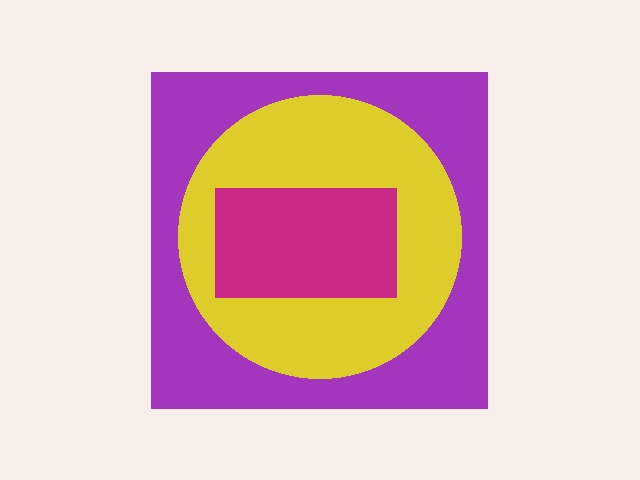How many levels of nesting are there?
3.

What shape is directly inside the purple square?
The yellow circle.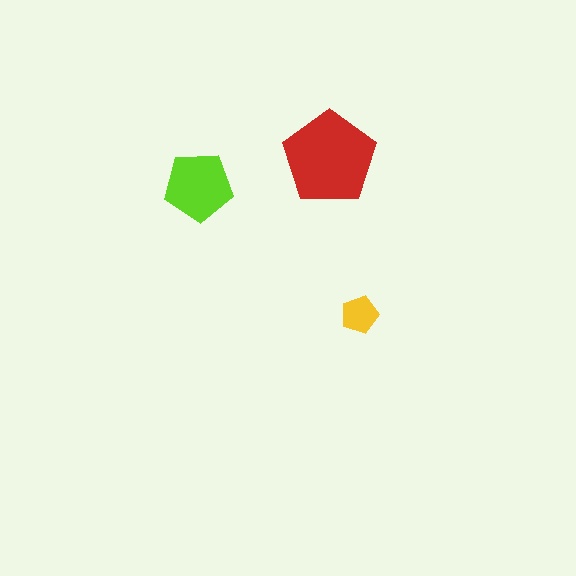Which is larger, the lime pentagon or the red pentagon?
The red one.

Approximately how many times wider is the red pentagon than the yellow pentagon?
About 2.5 times wider.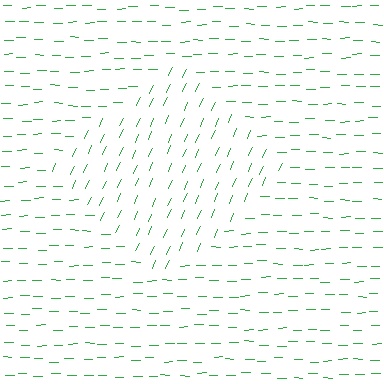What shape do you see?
I see a diamond.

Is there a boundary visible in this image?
Yes, there is a texture boundary formed by a change in line orientation.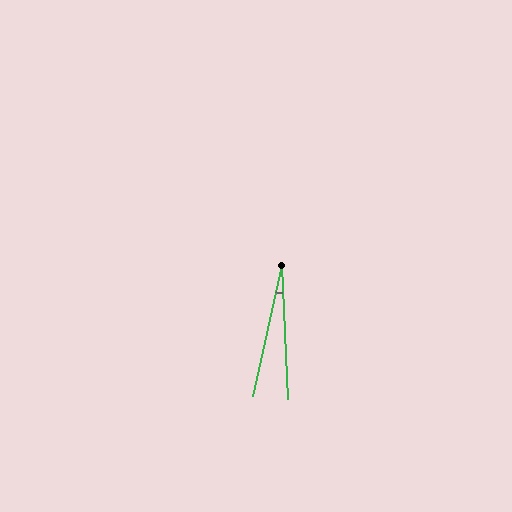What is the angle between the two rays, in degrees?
Approximately 15 degrees.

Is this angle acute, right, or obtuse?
It is acute.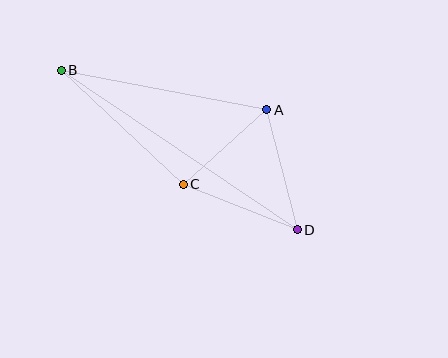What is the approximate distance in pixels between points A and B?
The distance between A and B is approximately 209 pixels.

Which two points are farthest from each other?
Points B and D are farthest from each other.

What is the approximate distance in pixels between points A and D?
The distance between A and D is approximately 124 pixels.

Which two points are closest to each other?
Points A and C are closest to each other.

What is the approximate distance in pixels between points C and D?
The distance between C and D is approximately 123 pixels.